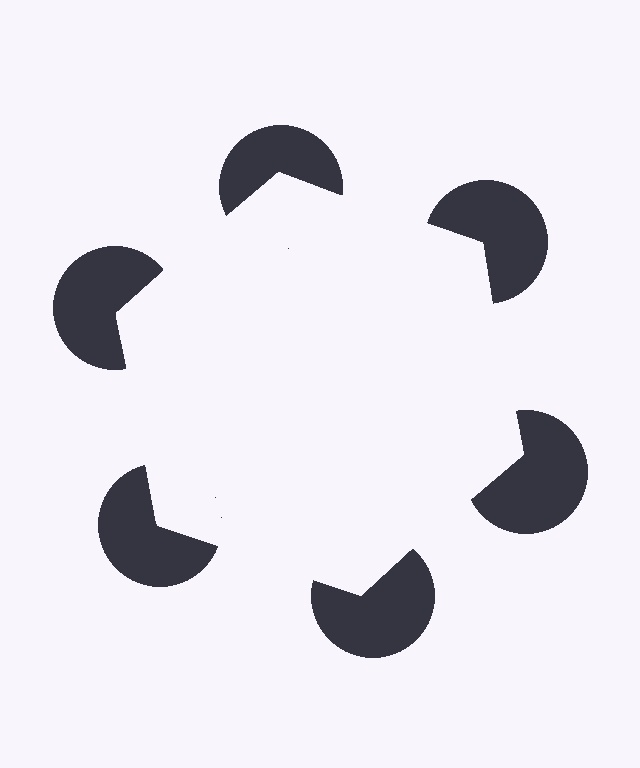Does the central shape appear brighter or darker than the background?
It typically appears slightly brighter than the background, even though no actual brightness change is drawn.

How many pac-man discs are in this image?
There are 6 — one at each vertex of the illusory hexagon.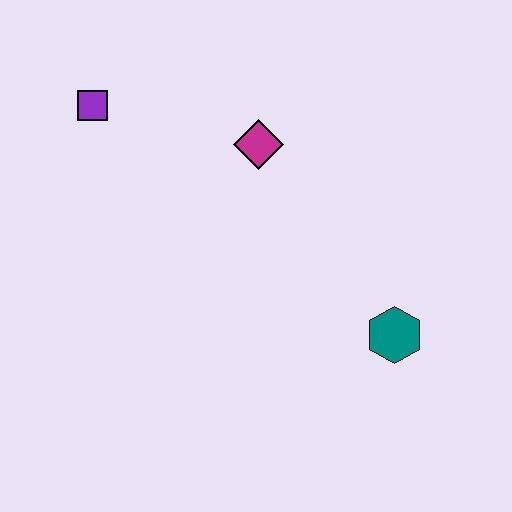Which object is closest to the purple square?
The magenta diamond is closest to the purple square.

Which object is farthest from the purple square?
The teal hexagon is farthest from the purple square.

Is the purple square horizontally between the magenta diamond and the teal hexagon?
No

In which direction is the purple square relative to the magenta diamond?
The purple square is to the left of the magenta diamond.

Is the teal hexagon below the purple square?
Yes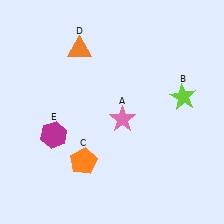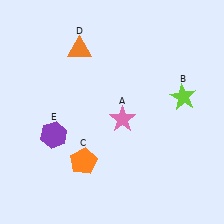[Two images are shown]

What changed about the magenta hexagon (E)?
In Image 1, E is magenta. In Image 2, it changed to purple.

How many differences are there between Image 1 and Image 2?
There is 1 difference between the two images.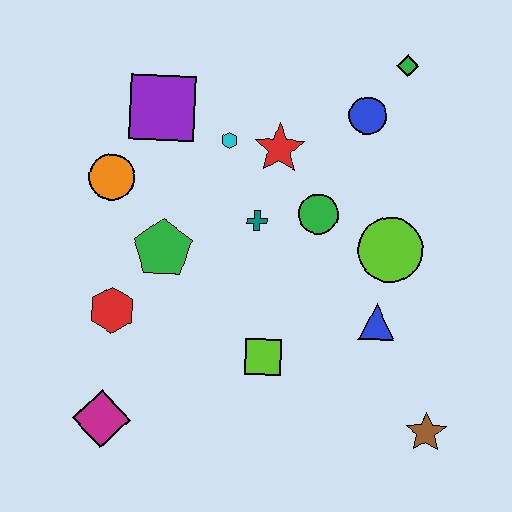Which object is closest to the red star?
The cyan hexagon is closest to the red star.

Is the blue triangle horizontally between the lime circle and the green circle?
Yes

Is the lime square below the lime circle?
Yes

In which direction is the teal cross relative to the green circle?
The teal cross is to the left of the green circle.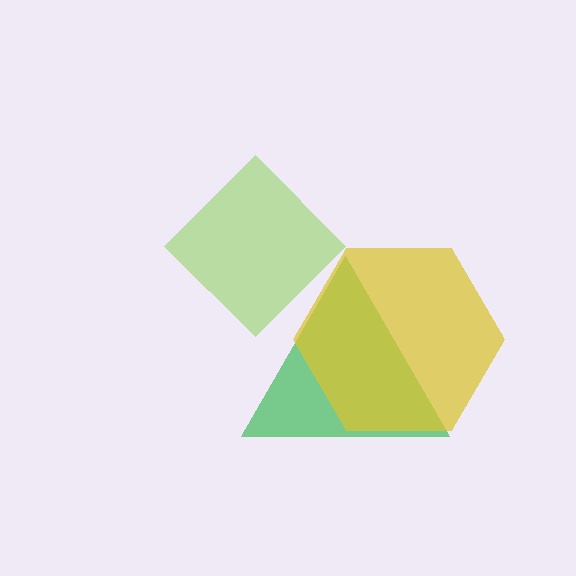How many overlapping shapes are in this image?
There are 3 overlapping shapes in the image.